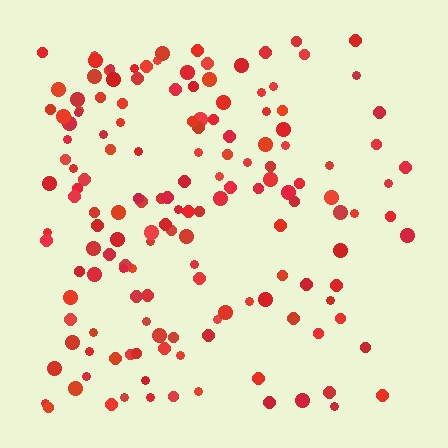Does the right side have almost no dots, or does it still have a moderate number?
Still a moderate number, just noticeably fewer than the left.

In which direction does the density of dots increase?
From right to left, with the left side densest.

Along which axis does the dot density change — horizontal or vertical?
Horizontal.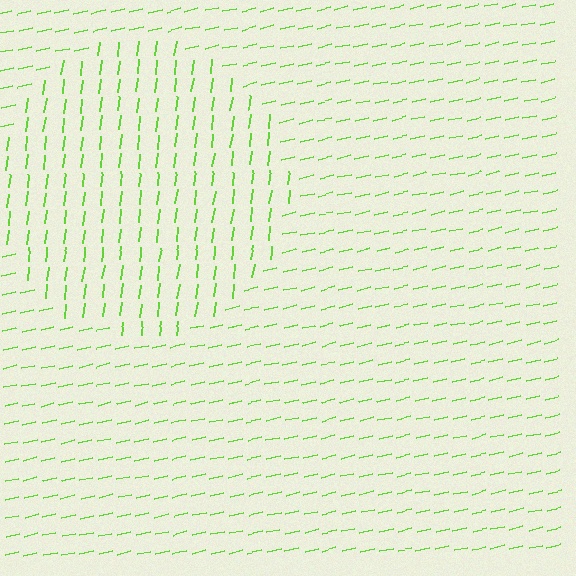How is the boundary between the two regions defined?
The boundary is defined purely by a change in line orientation (approximately 70 degrees difference). All lines are the same color and thickness.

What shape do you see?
I see a circle.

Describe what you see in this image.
The image is filled with small lime line segments. A circle region in the image has lines oriented differently from the surrounding lines, creating a visible texture boundary.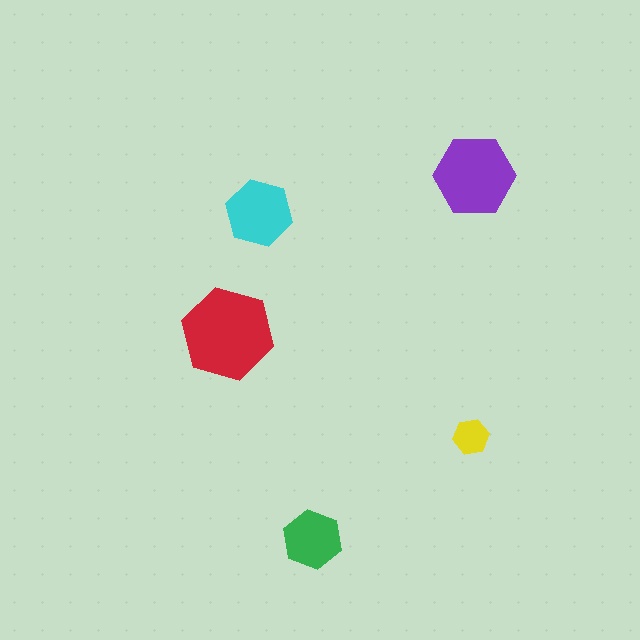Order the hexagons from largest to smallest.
the red one, the purple one, the cyan one, the green one, the yellow one.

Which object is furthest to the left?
The red hexagon is leftmost.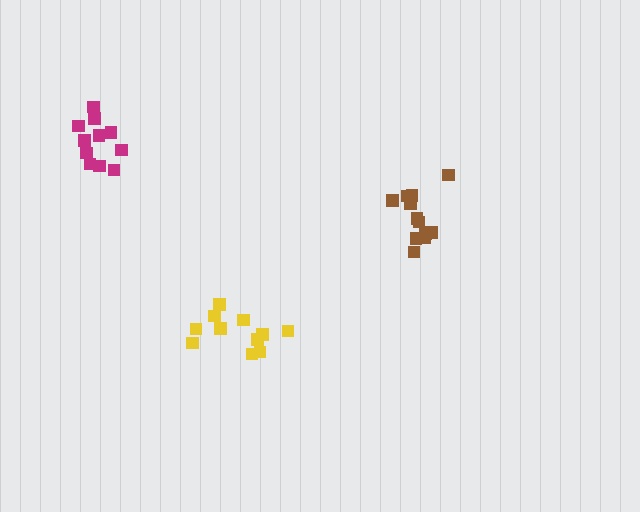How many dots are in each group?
Group 1: 12 dots, Group 2: 11 dots, Group 3: 11 dots (34 total).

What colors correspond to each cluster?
The clusters are colored: brown, yellow, magenta.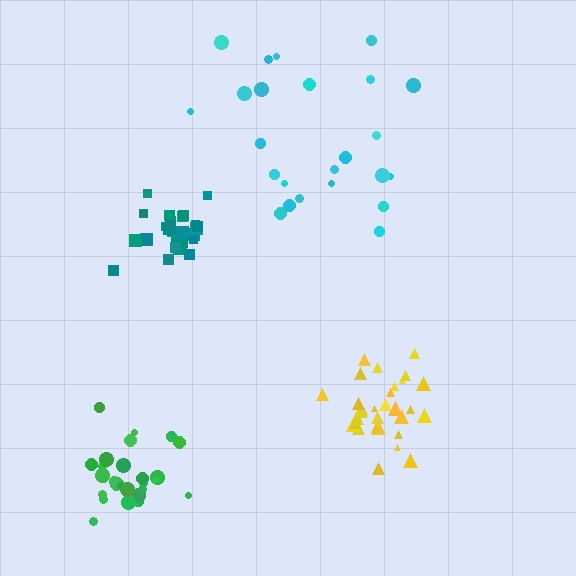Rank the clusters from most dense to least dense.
teal, yellow, green, cyan.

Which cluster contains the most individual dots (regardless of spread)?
Yellow (31).